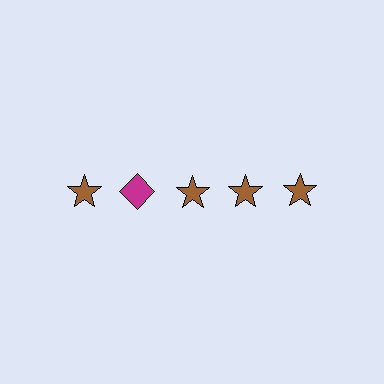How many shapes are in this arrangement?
There are 5 shapes arranged in a grid pattern.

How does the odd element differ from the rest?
It differs in both color (magenta instead of brown) and shape (diamond instead of star).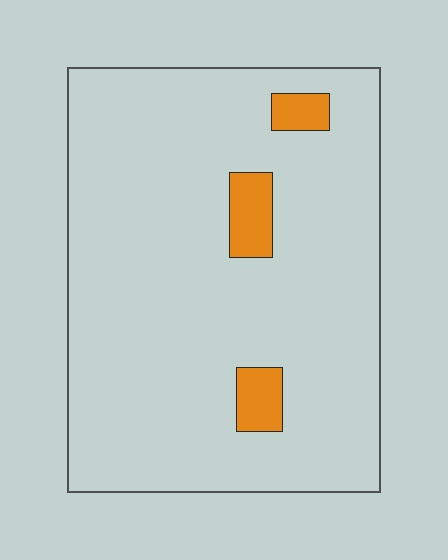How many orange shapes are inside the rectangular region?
3.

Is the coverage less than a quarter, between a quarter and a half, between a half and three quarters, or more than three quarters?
Less than a quarter.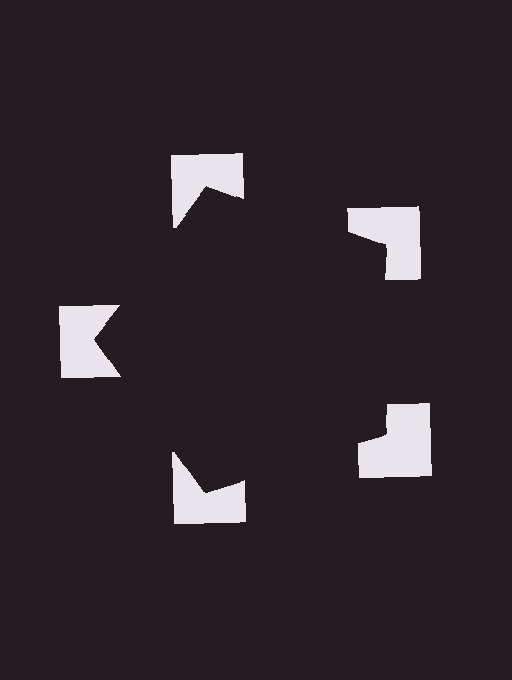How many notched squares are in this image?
There are 5 — one at each vertex of the illusory pentagon.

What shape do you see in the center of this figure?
An illusory pentagon — its edges are inferred from the aligned wedge cuts in the notched squares, not physically drawn.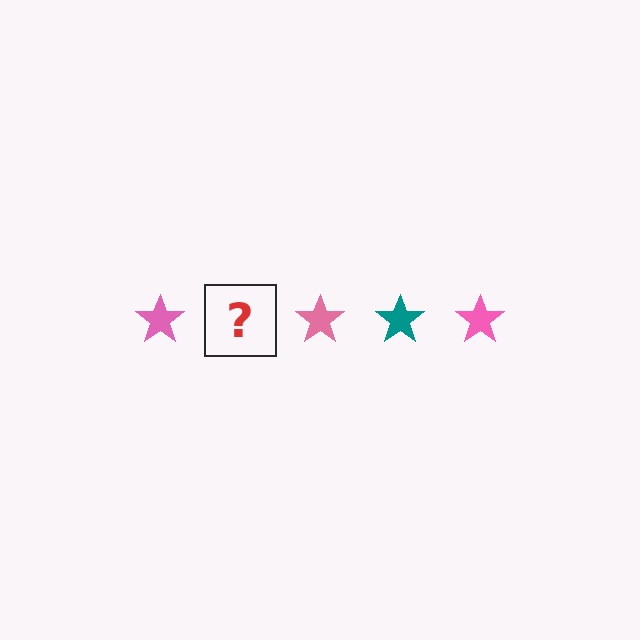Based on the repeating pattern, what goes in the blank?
The blank should be a teal star.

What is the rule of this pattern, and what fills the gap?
The rule is that the pattern cycles through pink, teal stars. The gap should be filled with a teal star.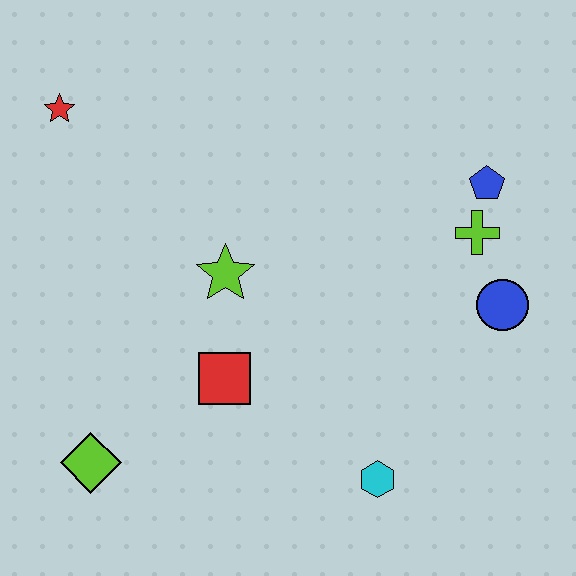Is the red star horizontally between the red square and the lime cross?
No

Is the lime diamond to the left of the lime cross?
Yes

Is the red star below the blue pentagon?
No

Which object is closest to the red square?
The lime star is closest to the red square.